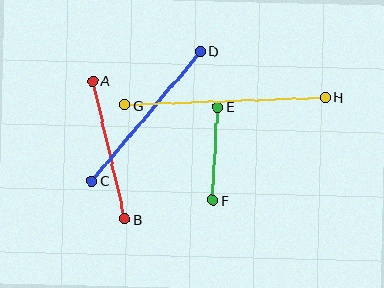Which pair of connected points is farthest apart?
Points G and H are farthest apart.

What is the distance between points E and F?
The distance is approximately 94 pixels.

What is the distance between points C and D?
The distance is approximately 169 pixels.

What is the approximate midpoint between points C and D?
The midpoint is at approximately (146, 116) pixels.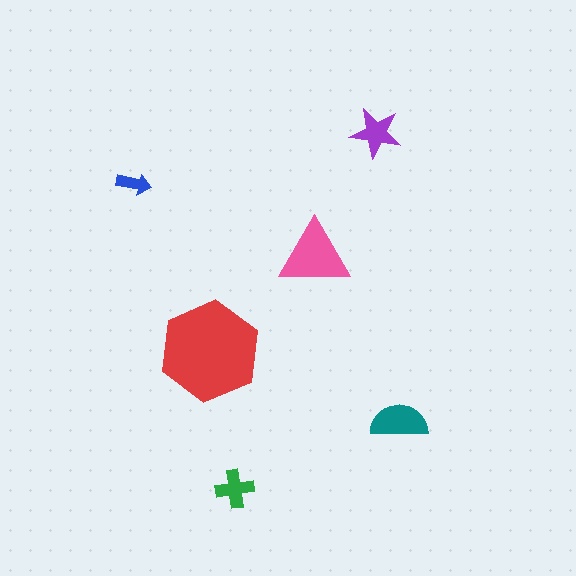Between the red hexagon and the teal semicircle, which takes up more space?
The red hexagon.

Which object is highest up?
The purple star is topmost.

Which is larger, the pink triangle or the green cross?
The pink triangle.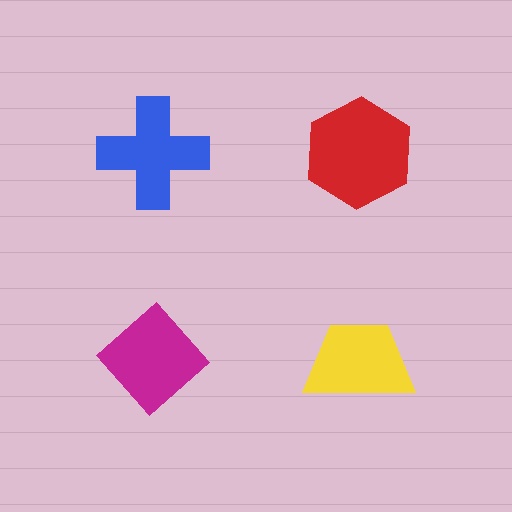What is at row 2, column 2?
A yellow trapezoid.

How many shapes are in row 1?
2 shapes.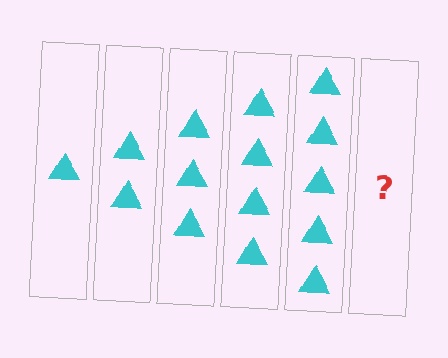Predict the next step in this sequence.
The next step is 6 triangles.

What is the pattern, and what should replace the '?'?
The pattern is that each step adds one more triangle. The '?' should be 6 triangles.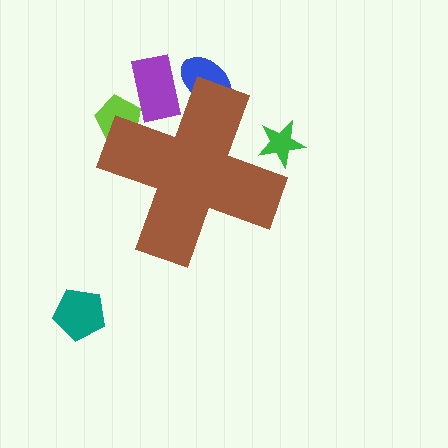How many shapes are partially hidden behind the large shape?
4 shapes are partially hidden.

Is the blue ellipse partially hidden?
Yes, the blue ellipse is partially hidden behind the brown cross.